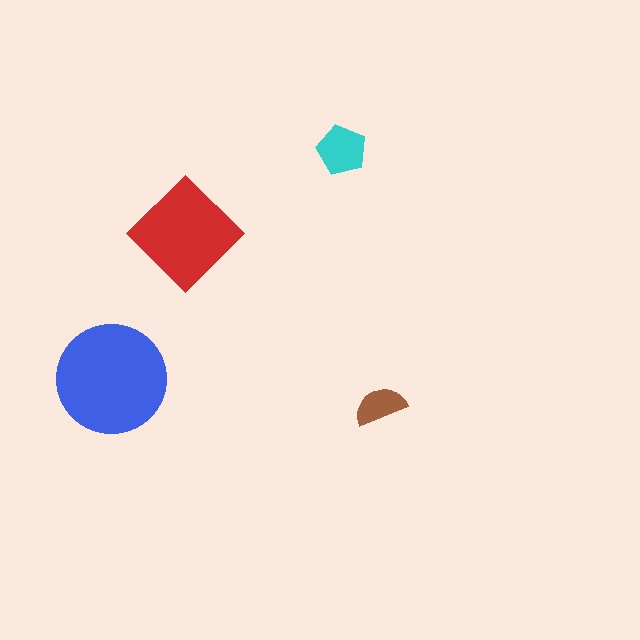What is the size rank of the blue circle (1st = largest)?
1st.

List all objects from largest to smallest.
The blue circle, the red diamond, the cyan pentagon, the brown semicircle.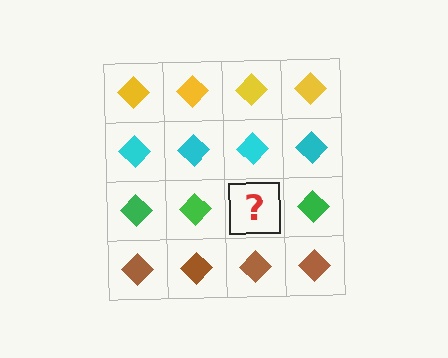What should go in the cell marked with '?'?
The missing cell should contain a green diamond.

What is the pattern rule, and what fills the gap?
The rule is that each row has a consistent color. The gap should be filled with a green diamond.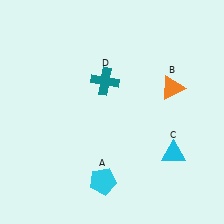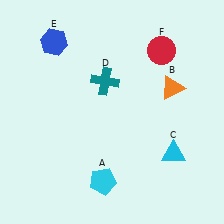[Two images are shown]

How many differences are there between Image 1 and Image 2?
There are 2 differences between the two images.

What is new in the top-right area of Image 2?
A red circle (F) was added in the top-right area of Image 2.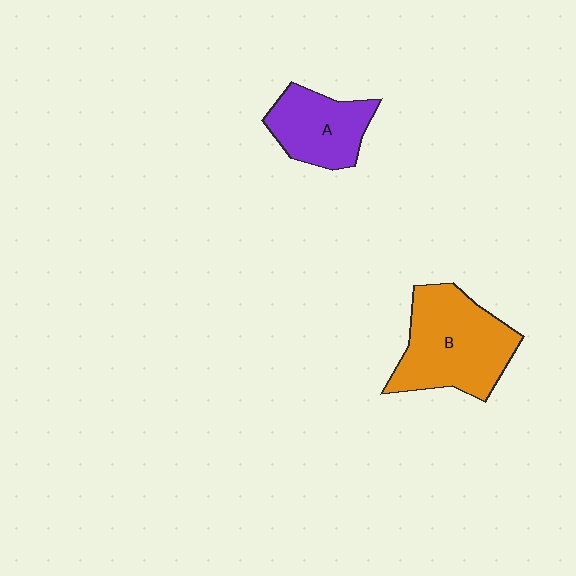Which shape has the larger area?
Shape B (orange).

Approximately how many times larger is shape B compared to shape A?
Approximately 1.6 times.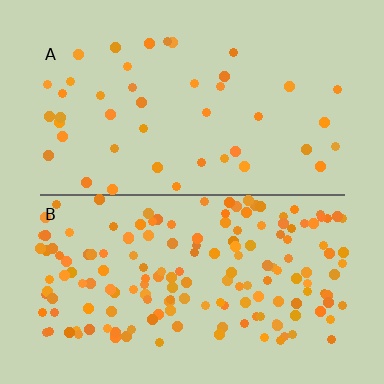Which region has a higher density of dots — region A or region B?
B (the bottom).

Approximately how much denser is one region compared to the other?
Approximately 3.8× — region B over region A.